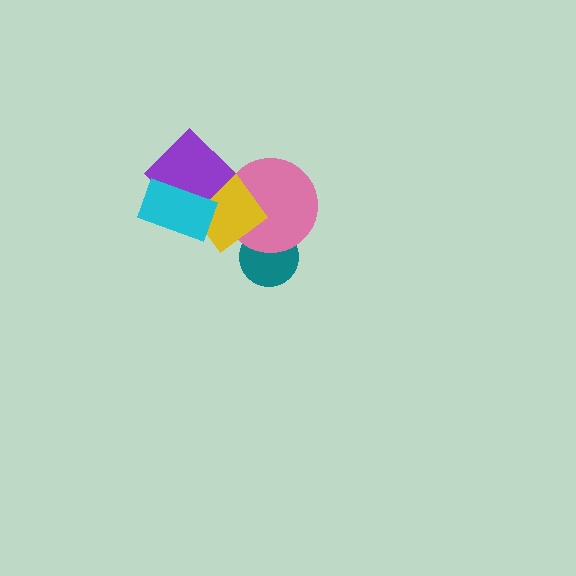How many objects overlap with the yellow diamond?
4 objects overlap with the yellow diamond.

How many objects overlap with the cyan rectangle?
2 objects overlap with the cyan rectangle.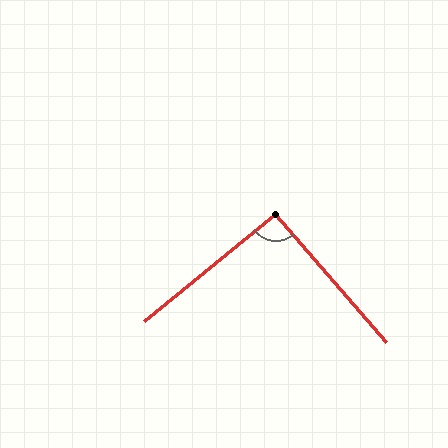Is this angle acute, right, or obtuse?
It is approximately a right angle.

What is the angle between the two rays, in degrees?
Approximately 92 degrees.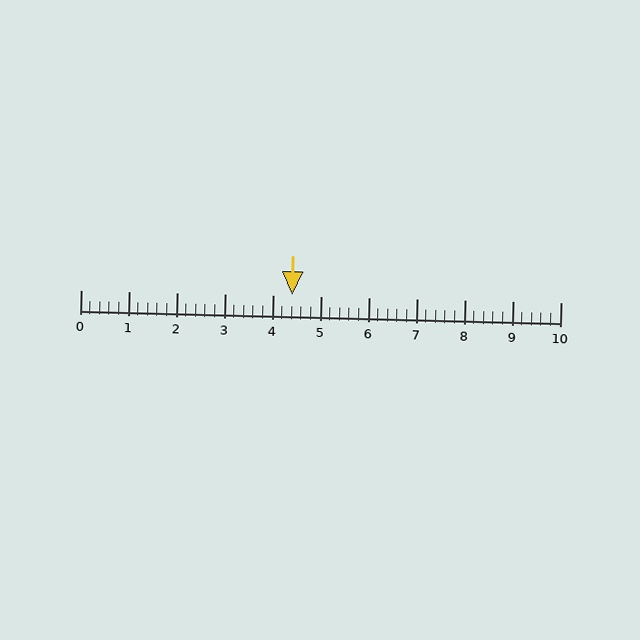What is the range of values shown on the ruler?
The ruler shows values from 0 to 10.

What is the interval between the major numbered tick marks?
The major tick marks are spaced 1 units apart.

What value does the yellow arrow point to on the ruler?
The yellow arrow points to approximately 4.4.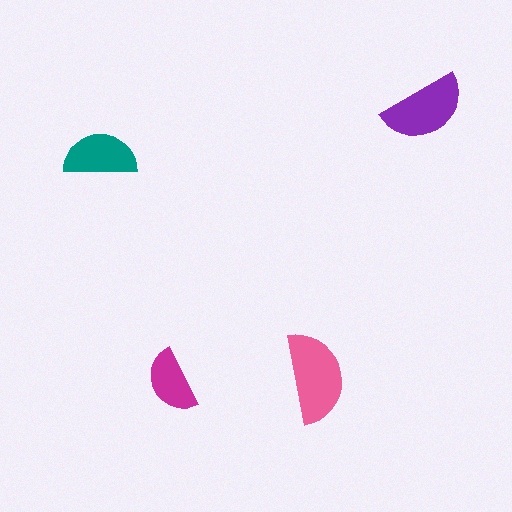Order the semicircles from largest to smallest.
the pink one, the purple one, the teal one, the magenta one.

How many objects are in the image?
There are 4 objects in the image.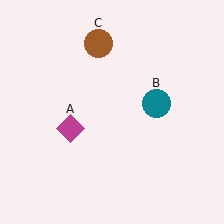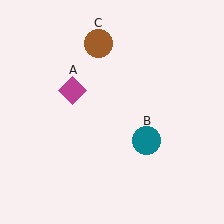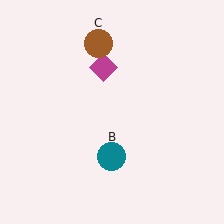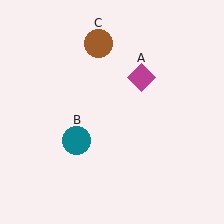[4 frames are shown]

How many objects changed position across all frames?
2 objects changed position: magenta diamond (object A), teal circle (object B).